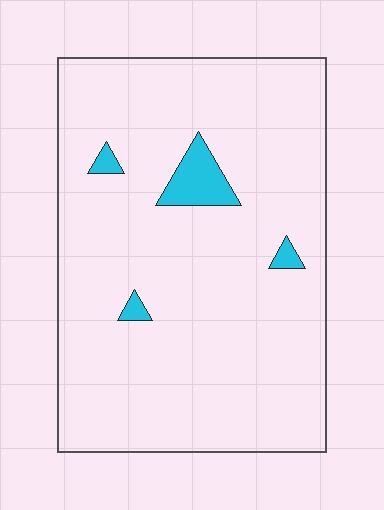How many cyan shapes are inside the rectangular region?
4.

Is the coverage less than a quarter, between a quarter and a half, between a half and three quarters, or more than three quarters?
Less than a quarter.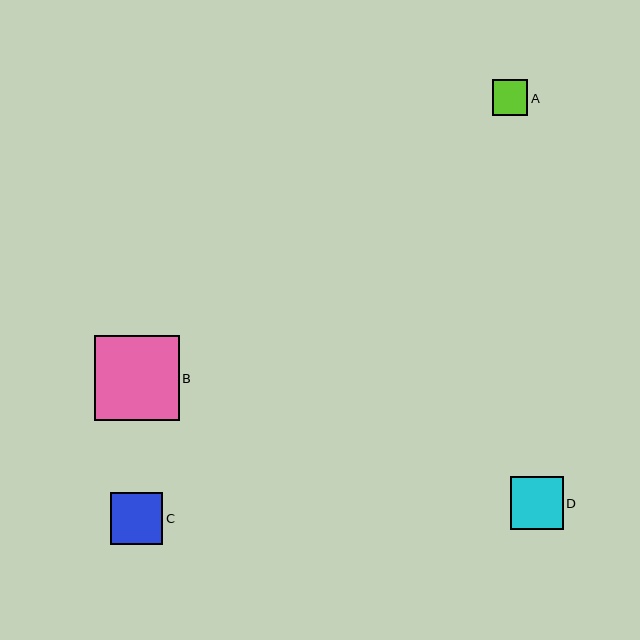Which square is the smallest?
Square A is the smallest with a size of approximately 36 pixels.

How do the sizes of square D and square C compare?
Square D and square C are approximately the same size.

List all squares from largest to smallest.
From largest to smallest: B, D, C, A.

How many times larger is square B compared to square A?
Square B is approximately 2.4 times the size of square A.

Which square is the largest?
Square B is the largest with a size of approximately 85 pixels.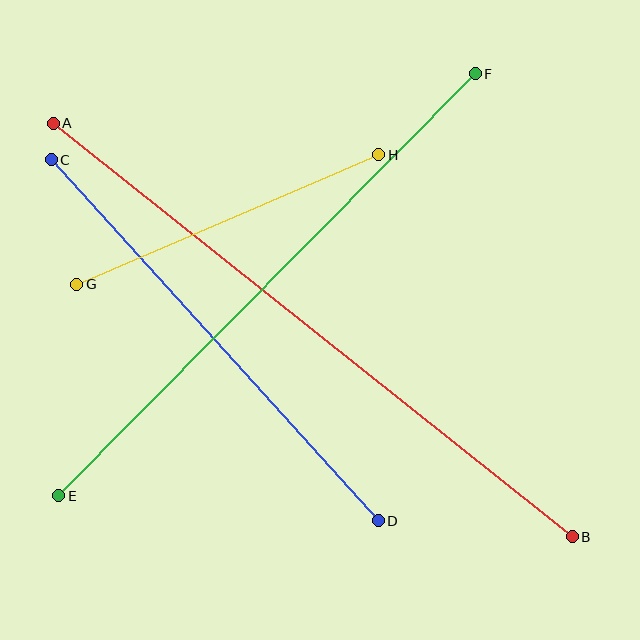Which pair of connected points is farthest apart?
Points A and B are farthest apart.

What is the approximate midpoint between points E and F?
The midpoint is at approximately (267, 285) pixels.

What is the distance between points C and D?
The distance is approximately 487 pixels.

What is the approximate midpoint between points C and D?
The midpoint is at approximately (215, 340) pixels.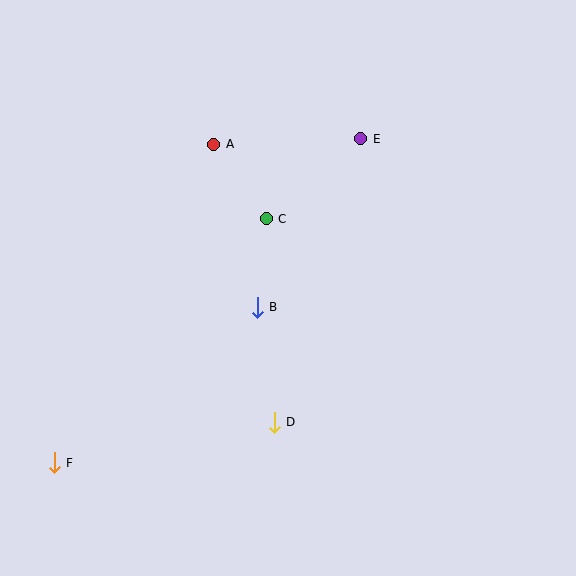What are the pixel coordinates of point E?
Point E is at (361, 139).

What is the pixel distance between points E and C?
The distance between E and C is 124 pixels.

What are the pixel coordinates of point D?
Point D is at (274, 422).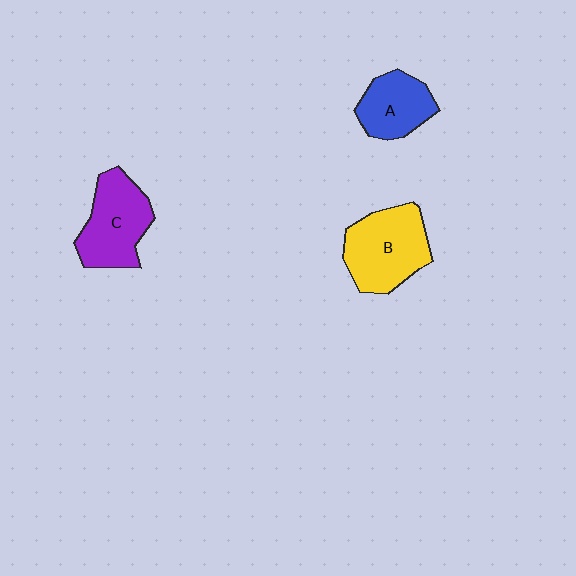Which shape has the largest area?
Shape B (yellow).